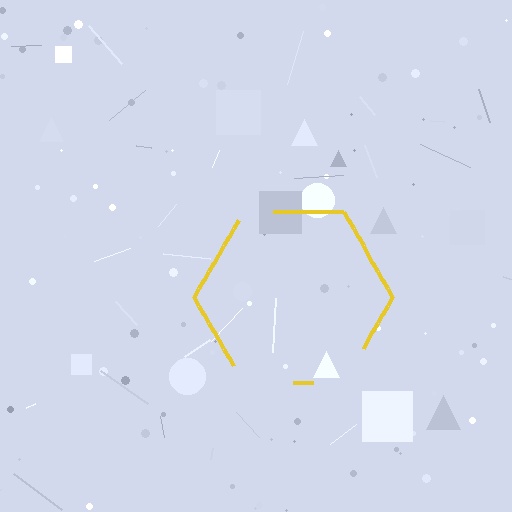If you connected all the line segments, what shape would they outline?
They would outline a hexagon.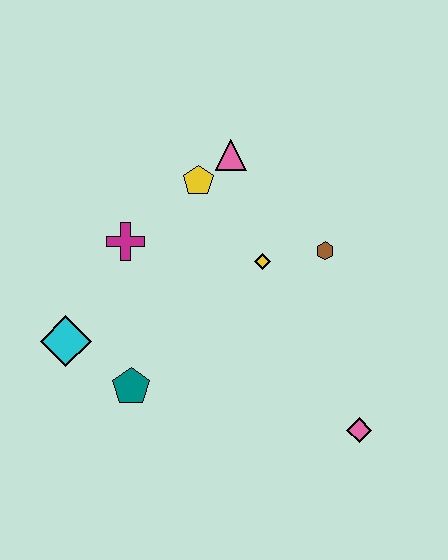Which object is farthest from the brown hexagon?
The cyan diamond is farthest from the brown hexagon.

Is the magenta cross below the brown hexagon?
No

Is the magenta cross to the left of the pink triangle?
Yes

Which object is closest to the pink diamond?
The brown hexagon is closest to the pink diamond.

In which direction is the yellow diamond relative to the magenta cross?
The yellow diamond is to the right of the magenta cross.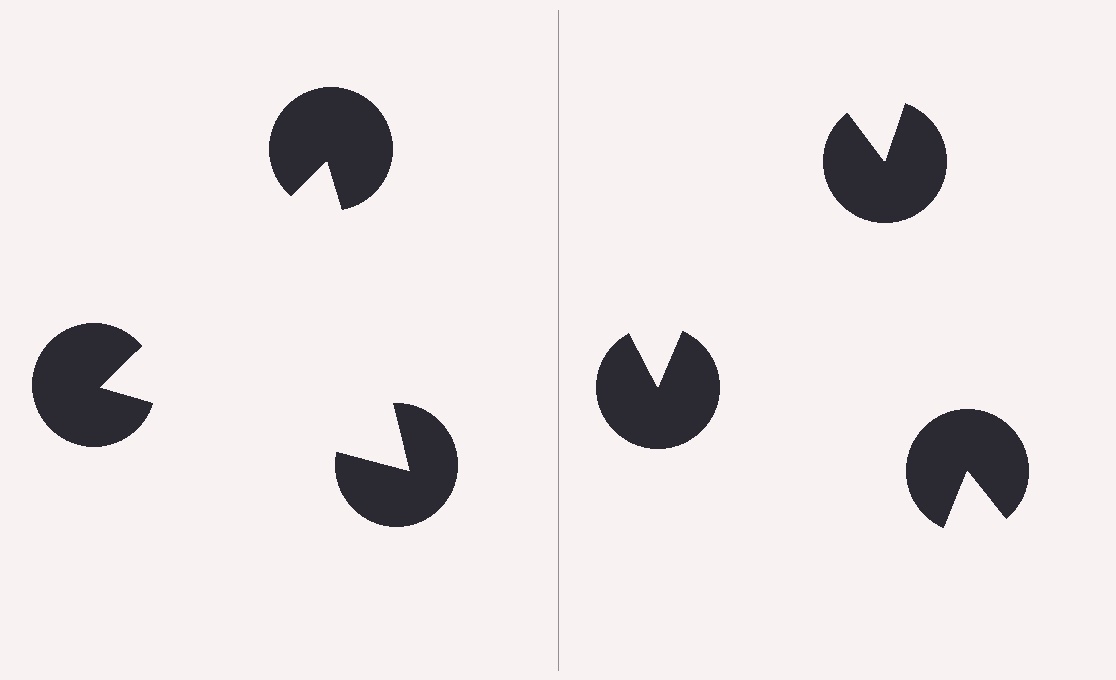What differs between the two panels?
The pac-man discs are positioned identically on both sides; only the wedge orientations differ. On the left they align to a triangle; on the right they are misaligned.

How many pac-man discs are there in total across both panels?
6 — 3 on each side.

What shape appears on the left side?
An illusory triangle.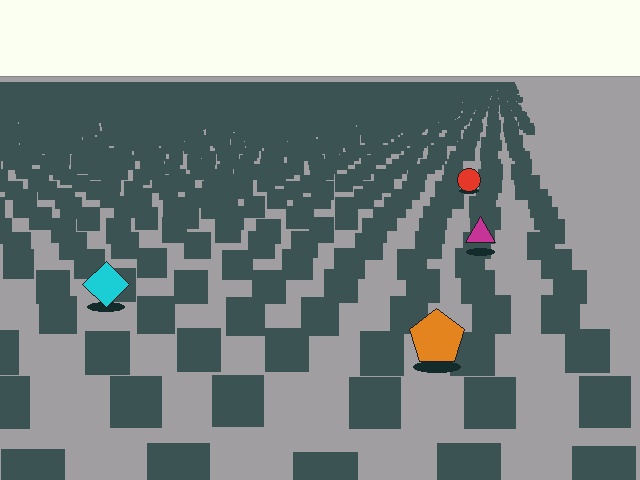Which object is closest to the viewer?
The orange pentagon is closest. The texture marks near it are larger and more spread out.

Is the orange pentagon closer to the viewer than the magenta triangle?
Yes. The orange pentagon is closer — you can tell from the texture gradient: the ground texture is coarser near it.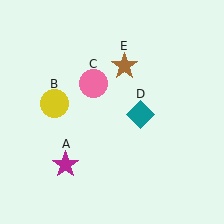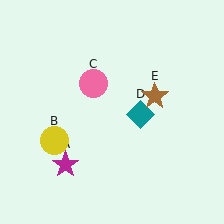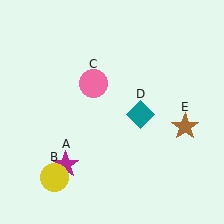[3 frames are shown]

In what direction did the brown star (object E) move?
The brown star (object E) moved down and to the right.